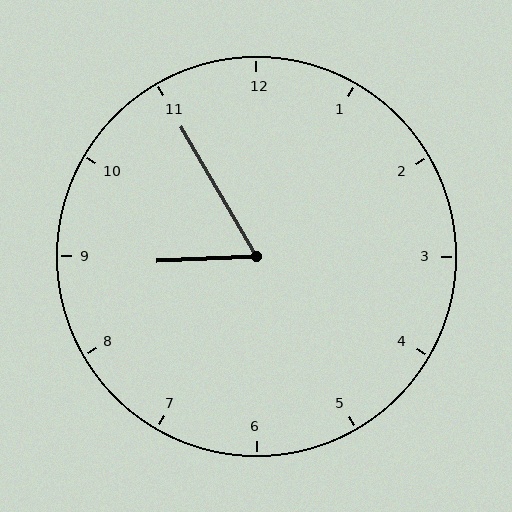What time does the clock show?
8:55.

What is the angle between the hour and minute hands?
Approximately 62 degrees.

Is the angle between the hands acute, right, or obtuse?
It is acute.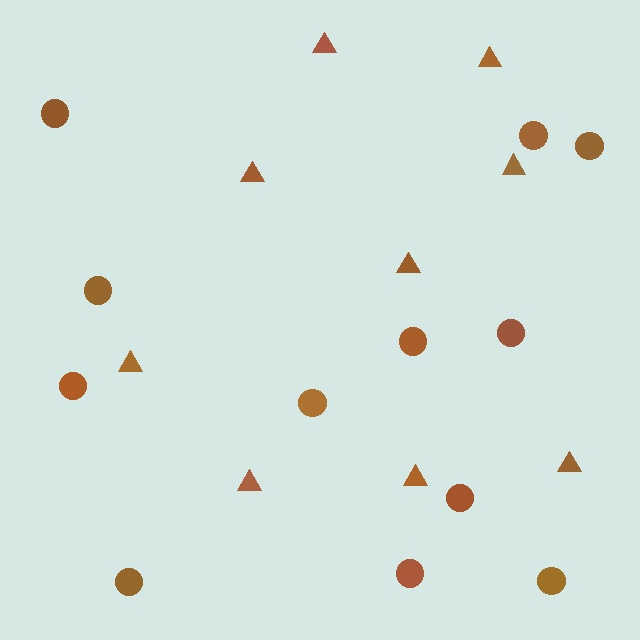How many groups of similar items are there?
There are 2 groups: one group of circles (12) and one group of triangles (9).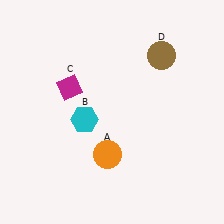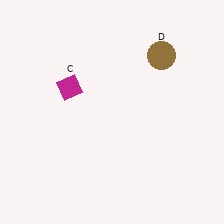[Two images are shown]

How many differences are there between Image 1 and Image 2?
There are 2 differences between the two images.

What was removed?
The orange circle (A), the cyan hexagon (B) were removed in Image 2.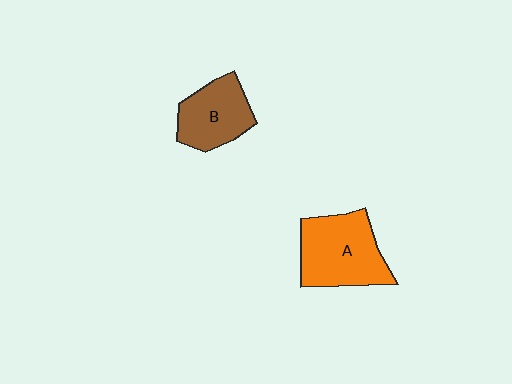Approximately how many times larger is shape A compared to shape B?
Approximately 1.3 times.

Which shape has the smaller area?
Shape B (brown).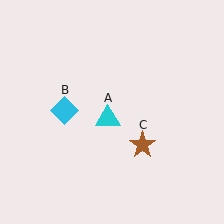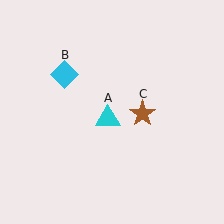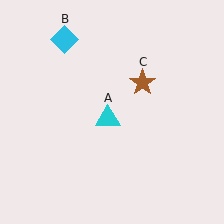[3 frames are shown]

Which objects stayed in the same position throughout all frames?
Cyan triangle (object A) remained stationary.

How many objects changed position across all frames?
2 objects changed position: cyan diamond (object B), brown star (object C).